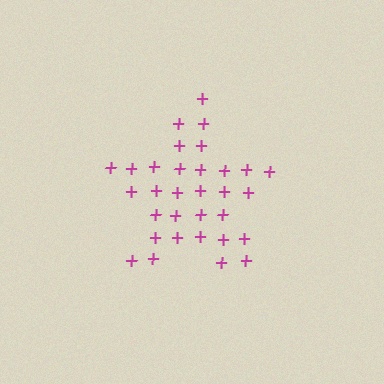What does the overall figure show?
The overall figure shows a star.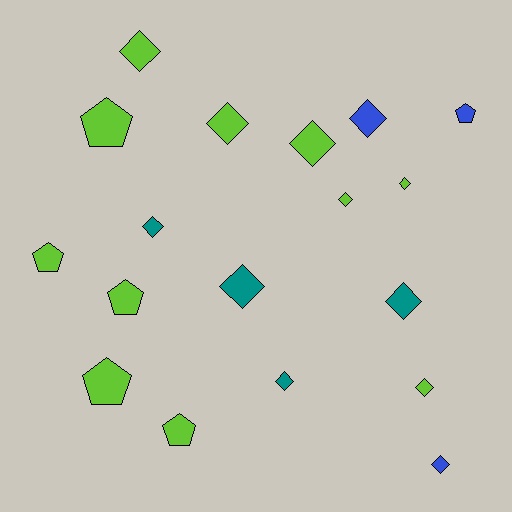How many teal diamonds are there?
There are 4 teal diamonds.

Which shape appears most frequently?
Diamond, with 12 objects.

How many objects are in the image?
There are 18 objects.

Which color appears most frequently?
Lime, with 11 objects.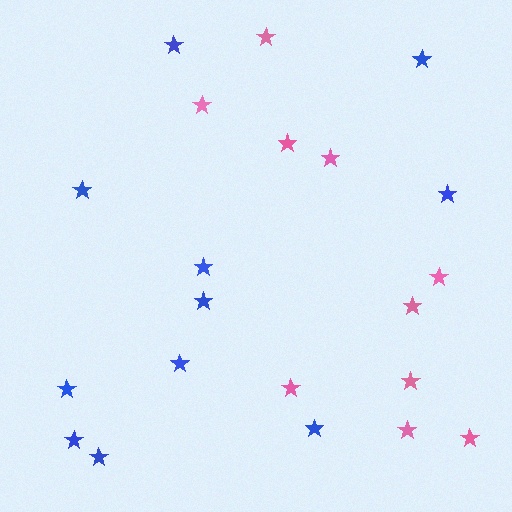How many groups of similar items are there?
There are 2 groups: one group of blue stars (11) and one group of pink stars (10).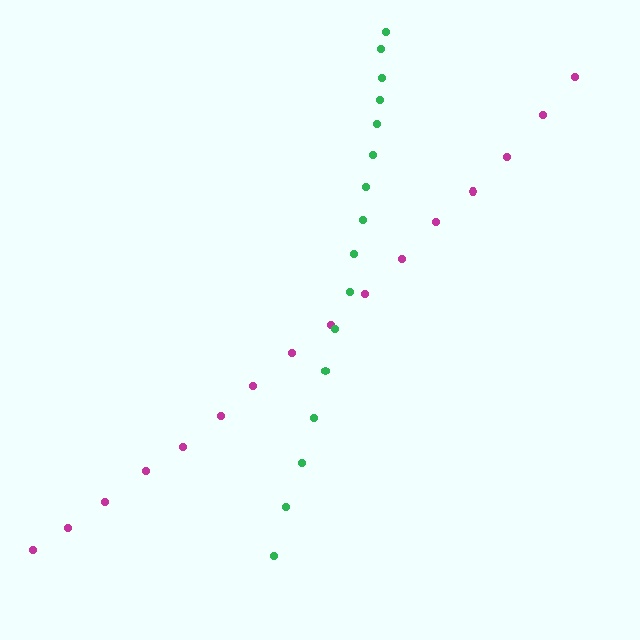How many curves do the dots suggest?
There are 2 distinct paths.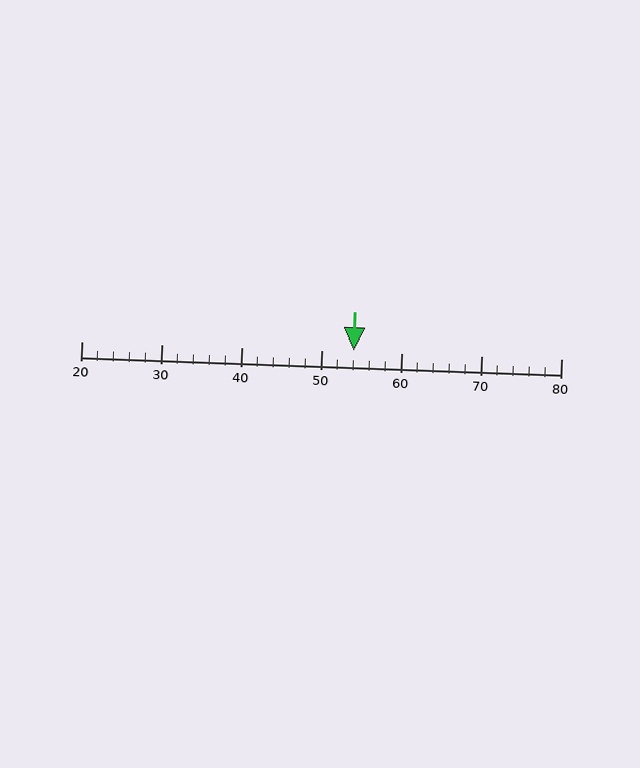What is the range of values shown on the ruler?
The ruler shows values from 20 to 80.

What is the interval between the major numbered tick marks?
The major tick marks are spaced 10 units apart.